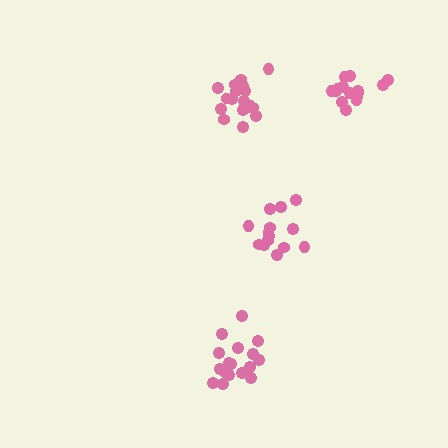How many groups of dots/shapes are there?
There are 4 groups.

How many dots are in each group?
Group 1: 14 dots, Group 2: 15 dots, Group 3: 18 dots, Group 4: 17 dots (64 total).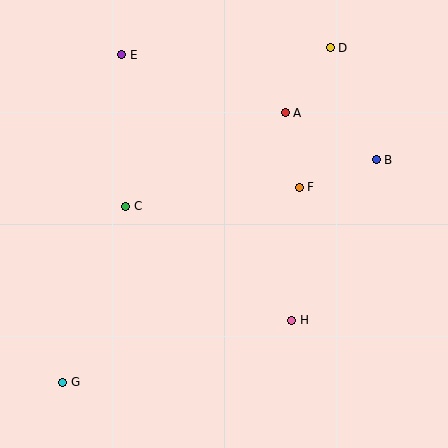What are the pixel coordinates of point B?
Point B is at (376, 160).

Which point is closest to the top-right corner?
Point D is closest to the top-right corner.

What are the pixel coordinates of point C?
Point C is at (126, 206).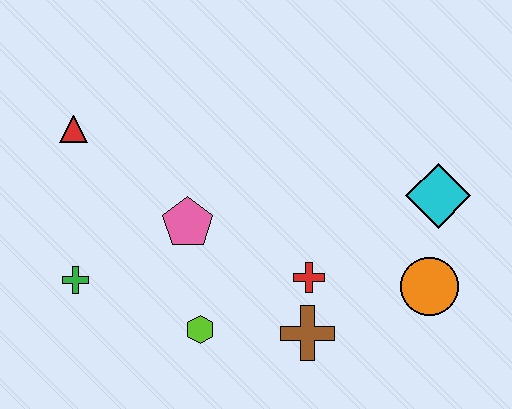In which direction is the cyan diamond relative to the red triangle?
The cyan diamond is to the right of the red triangle.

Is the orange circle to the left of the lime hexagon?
No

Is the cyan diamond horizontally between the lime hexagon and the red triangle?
No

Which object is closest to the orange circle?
The cyan diamond is closest to the orange circle.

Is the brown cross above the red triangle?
No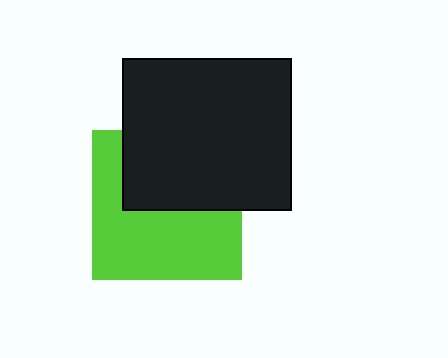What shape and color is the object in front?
The object in front is a black rectangle.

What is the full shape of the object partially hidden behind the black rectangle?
The partially hidden object is a lime square.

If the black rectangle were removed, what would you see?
You would see the complete lime square.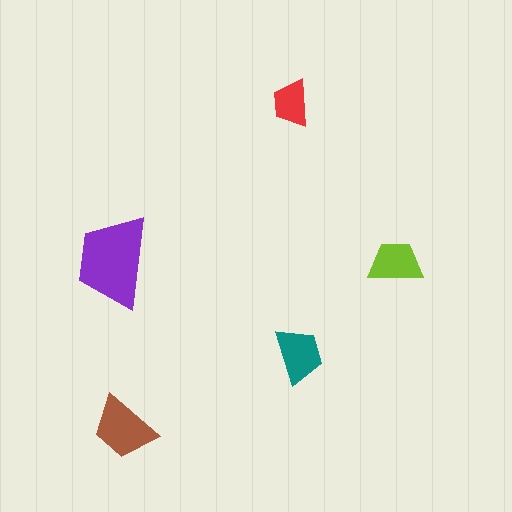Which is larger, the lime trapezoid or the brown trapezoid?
The brown one.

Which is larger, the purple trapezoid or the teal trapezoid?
The purple one.